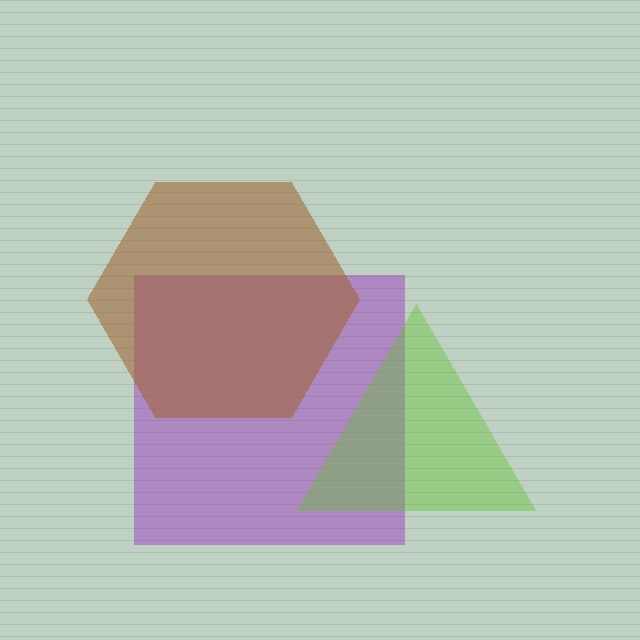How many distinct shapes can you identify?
There are 3 distinct shapes: a purple square, a brown hexagon, a lime triangle.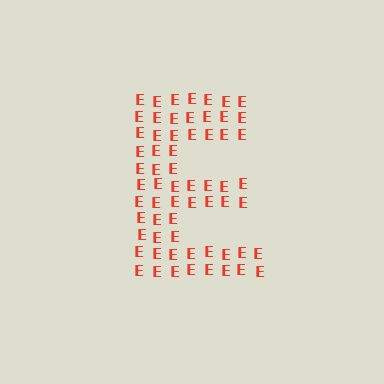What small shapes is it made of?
It is made of small letter E's.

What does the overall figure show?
The overall figure shows the letter E.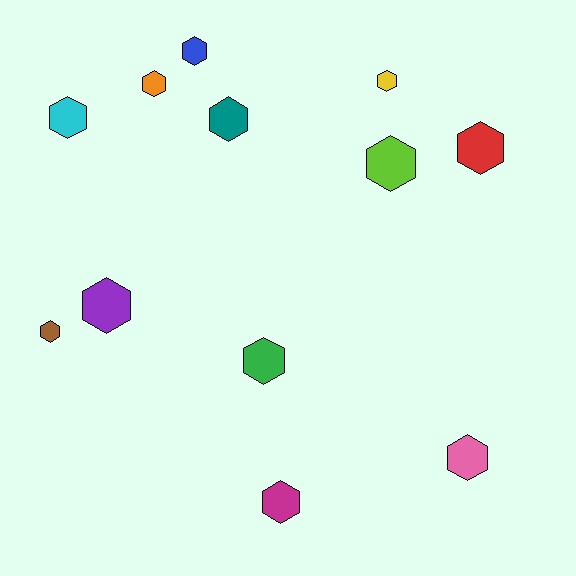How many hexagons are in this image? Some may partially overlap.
There are 12 hexagons.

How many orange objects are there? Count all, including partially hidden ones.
There is 1 orange object.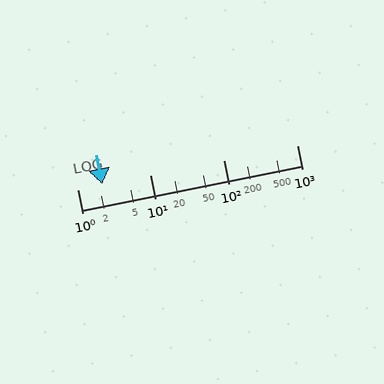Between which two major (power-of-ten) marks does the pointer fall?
The pointer is between 1 and 10.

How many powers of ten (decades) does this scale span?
The scale spans 3 decades, from 1 to 1000.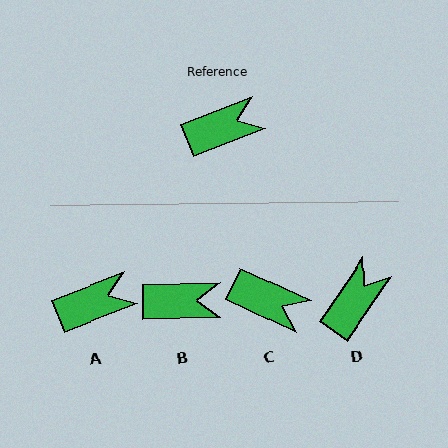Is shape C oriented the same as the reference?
No, it is off by about 47 degrees.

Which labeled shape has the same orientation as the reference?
A.